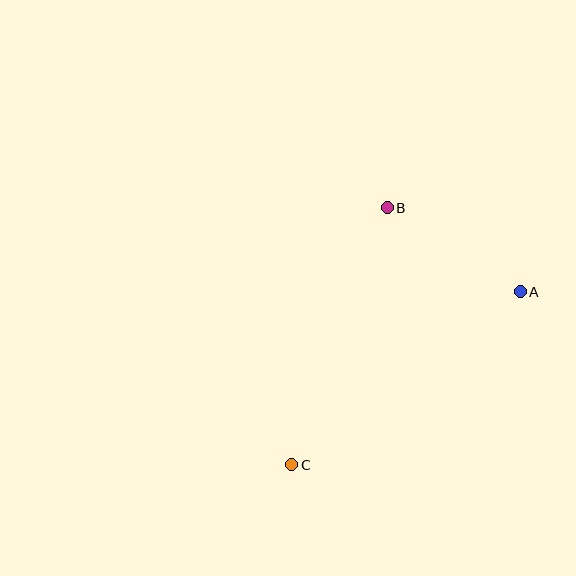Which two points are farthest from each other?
Points A and C are farthest from each other.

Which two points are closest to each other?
Points A and B are closest to each other.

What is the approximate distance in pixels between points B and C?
The distance between B and C is approximately 274 pixels.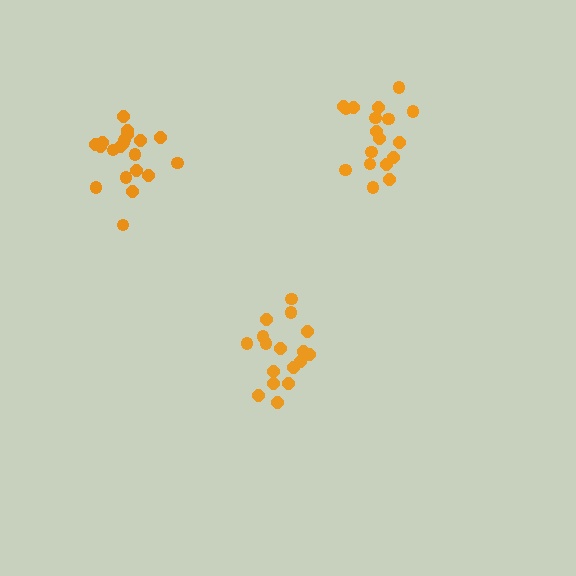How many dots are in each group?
Group 1: 18 dots, Group 2: 17 dots, Group 3: 20 dots (55 total).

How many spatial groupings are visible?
There are 3 spatial groupings.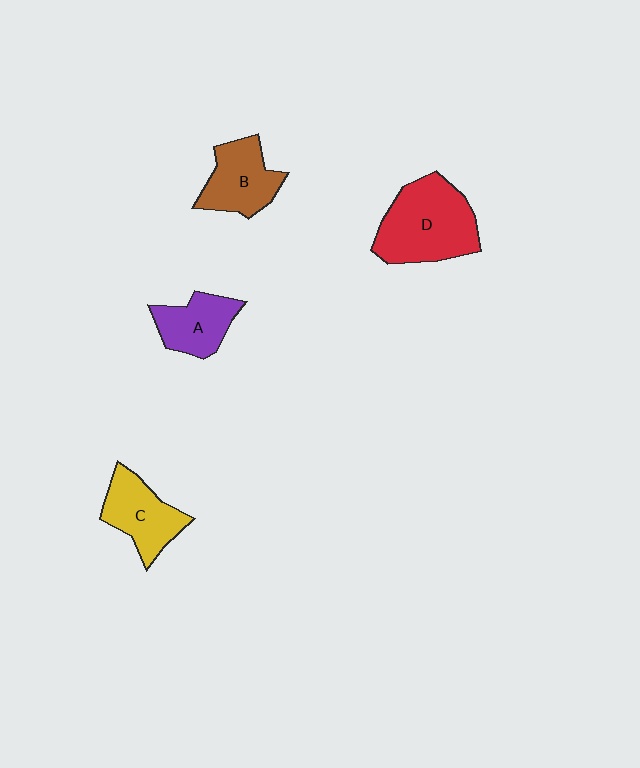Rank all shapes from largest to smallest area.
From largest to smallest: D (red), C (yellow), B (brown), A (purple).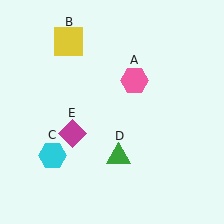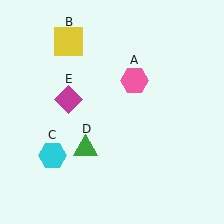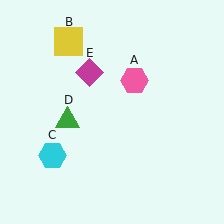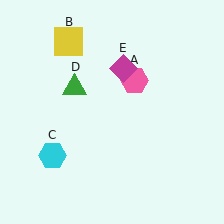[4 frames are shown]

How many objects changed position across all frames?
2 objects changed position: green triangle (object D), magenta diamond (object E).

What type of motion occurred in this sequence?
The green triangle (object D), magenta diamond (object E) rotated clockwise around the center of the scene.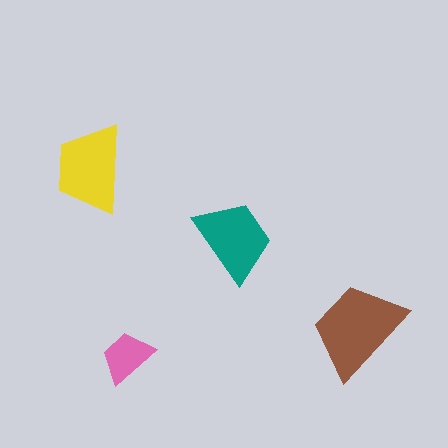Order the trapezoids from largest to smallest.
the brown one, the yellow one, the teal one, the pink one.